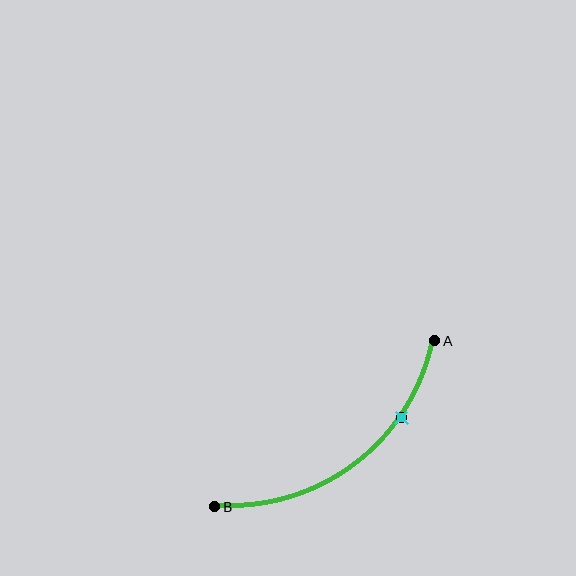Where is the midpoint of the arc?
The arc midpoint is the point on the curve farthest from the straight line joining A and B. It sits below and to the right of that line.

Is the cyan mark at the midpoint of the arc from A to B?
No. The cyan mark lies on the arc but is closer to endpoint A. The arc midpoint would be at the point on the curve equidistant along the arc from both A and B.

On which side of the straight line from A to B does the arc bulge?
The arc bulges below and to the right of the straight line connecting A and B.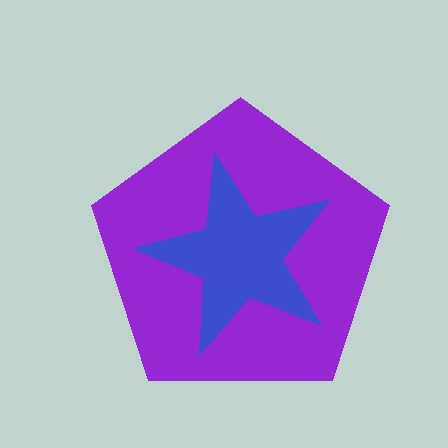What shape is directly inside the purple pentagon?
The blue star.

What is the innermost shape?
The blue star.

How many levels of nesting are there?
2.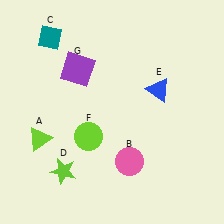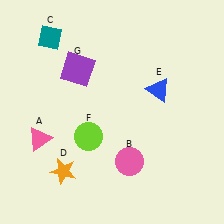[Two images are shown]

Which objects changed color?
A changed from lime to pink. D changed from lime to orange.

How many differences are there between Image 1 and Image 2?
There are 2 differences between the two images.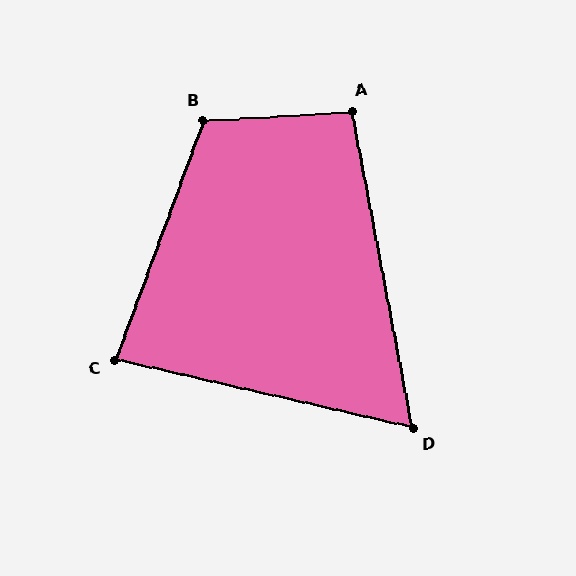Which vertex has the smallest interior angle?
D, at approximately 66 degrees.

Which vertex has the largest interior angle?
B, at approximately 114 degrees.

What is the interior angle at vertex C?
Approximately 83 degrees (acute).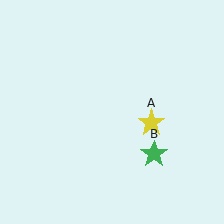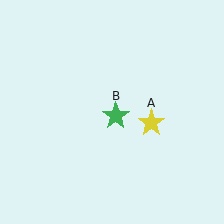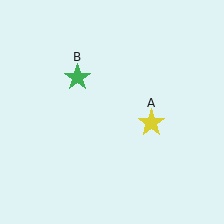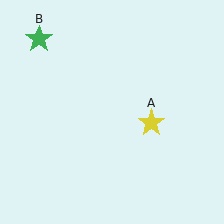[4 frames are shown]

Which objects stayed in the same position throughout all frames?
Yellow star (object A) remained stationary.